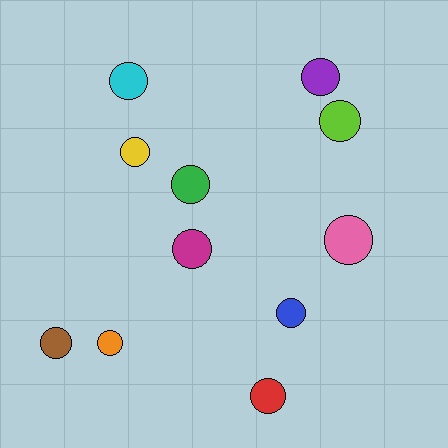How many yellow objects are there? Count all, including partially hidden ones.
There is 1 yellow object.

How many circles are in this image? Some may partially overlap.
There are 11 circles.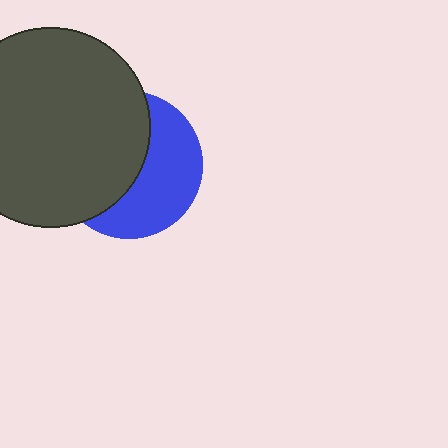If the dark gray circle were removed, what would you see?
You would see the complete blue circle.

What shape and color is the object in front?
The object in front is a dark gray circle.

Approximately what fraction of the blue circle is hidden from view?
Roughly 53% of the blue circle is hidden behind the dark gray circle.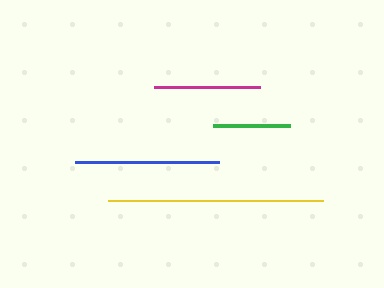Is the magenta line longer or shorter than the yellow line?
The yellow line is longer than the magenta line.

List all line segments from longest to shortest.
From longest to shortest: yellow, blue, magenta, green.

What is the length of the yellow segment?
The yellow segment is approximately 214 pixels long.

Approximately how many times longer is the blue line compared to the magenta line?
The blue line is approximately 1.4 times the length of the magenta line.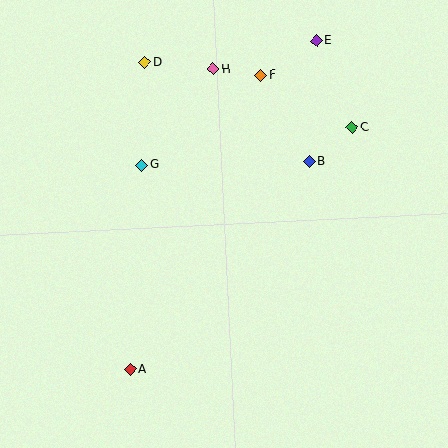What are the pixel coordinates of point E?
Point E is at (317, 40).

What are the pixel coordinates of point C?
Point C is at (352, 127).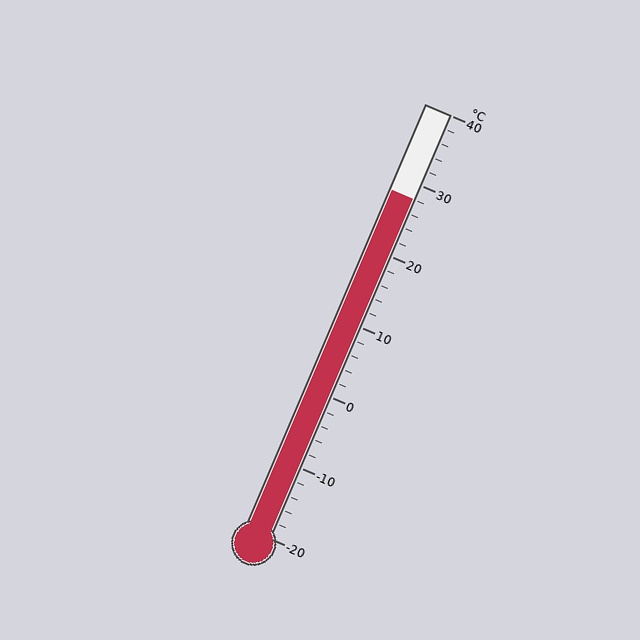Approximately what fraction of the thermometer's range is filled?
The thermometer is filled to approximately 80% of its range.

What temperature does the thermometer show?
The thermometer shows approximately 28°C.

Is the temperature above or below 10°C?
The temperature is above 10°C.